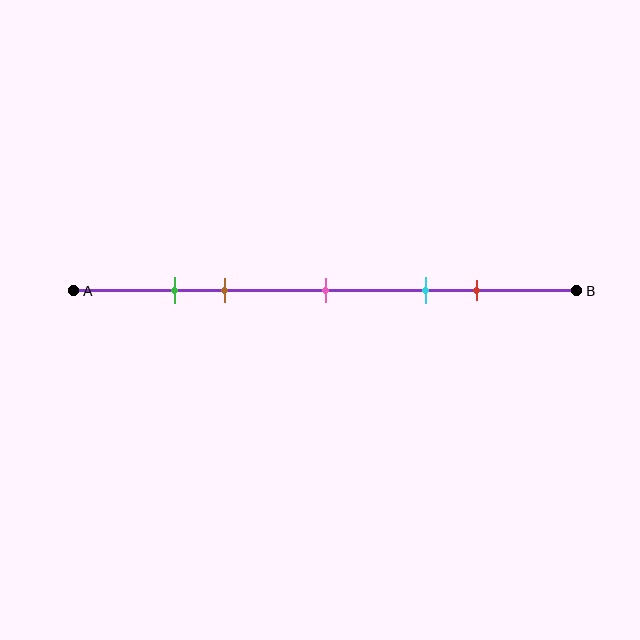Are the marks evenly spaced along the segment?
No, the marks are not evenly spaced.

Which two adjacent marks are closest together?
The green and brown marks are the closest adjacent pair.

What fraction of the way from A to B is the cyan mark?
The cyan mark is approximately 70% (0.7) of the way from A to B.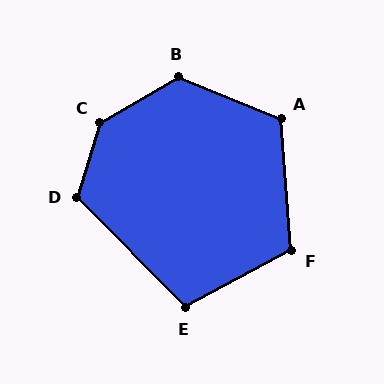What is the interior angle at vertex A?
Approximately 117 degrees (obtuse).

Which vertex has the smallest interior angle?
E, at approximately 107 degrees.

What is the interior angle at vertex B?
Approximately 128 degrees (obtuse).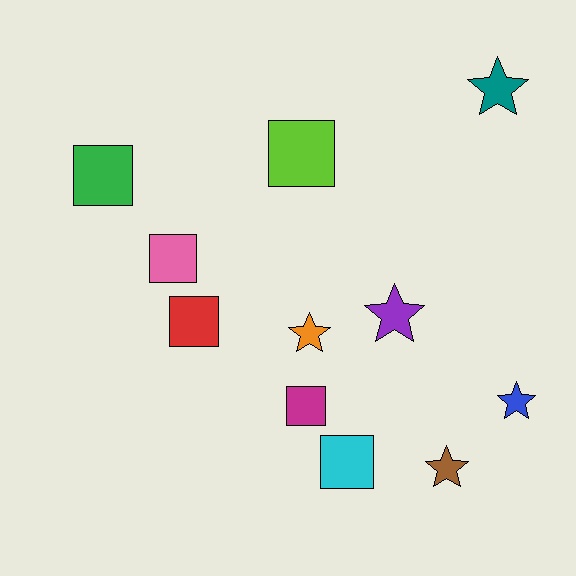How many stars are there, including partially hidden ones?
There are 5 stars.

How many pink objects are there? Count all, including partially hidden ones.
There is 1 pink object.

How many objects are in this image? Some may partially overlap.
There are 11 objects.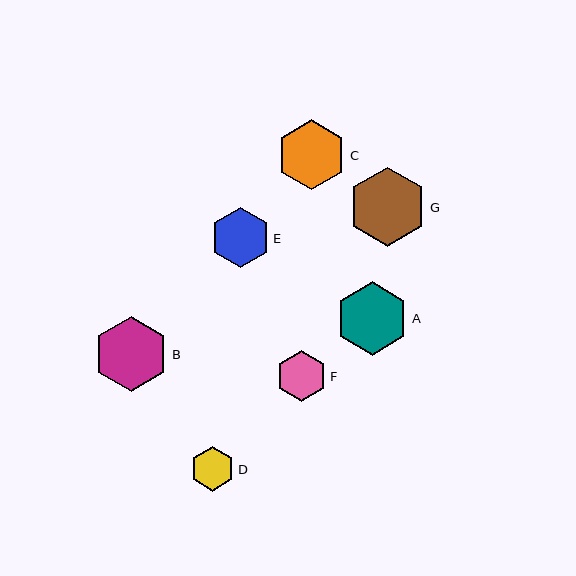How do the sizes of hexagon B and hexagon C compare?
Hexagon B and hexagon C are approximately the same size.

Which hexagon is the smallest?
Hexagon D is the smallest with a size of approximately 44 pixels.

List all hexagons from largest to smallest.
From largest to smallest: G, B, A, C, E, F, D.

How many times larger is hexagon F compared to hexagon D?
Hexagon F is approximately 1.1 times the size of hexagon D.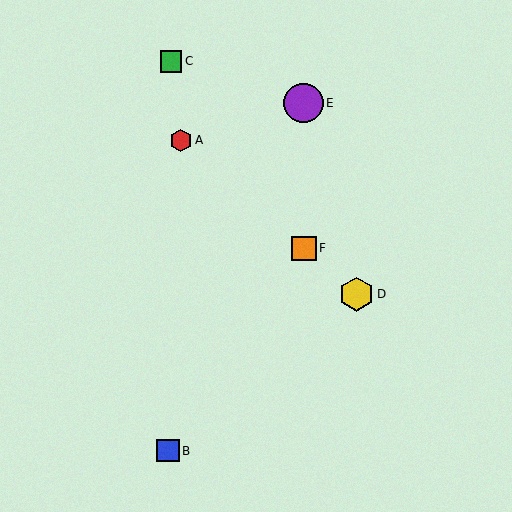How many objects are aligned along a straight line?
3 objects (A, D, F) are aligned along a straight line.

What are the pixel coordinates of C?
Object C is at (171, 61).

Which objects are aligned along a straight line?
Objects A, D, F are aligned along a straight line.